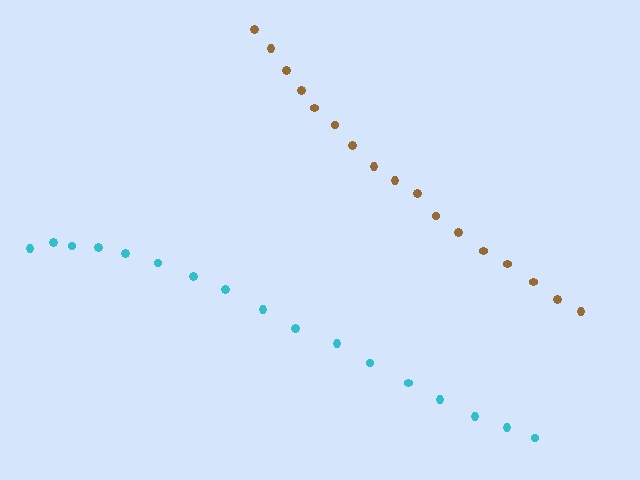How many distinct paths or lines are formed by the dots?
There are 2 distinct paths.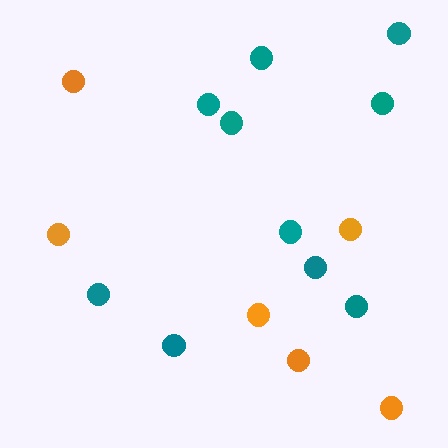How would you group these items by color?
There are 2 groups: one group of teal circles (10) and one group of orange circles (6).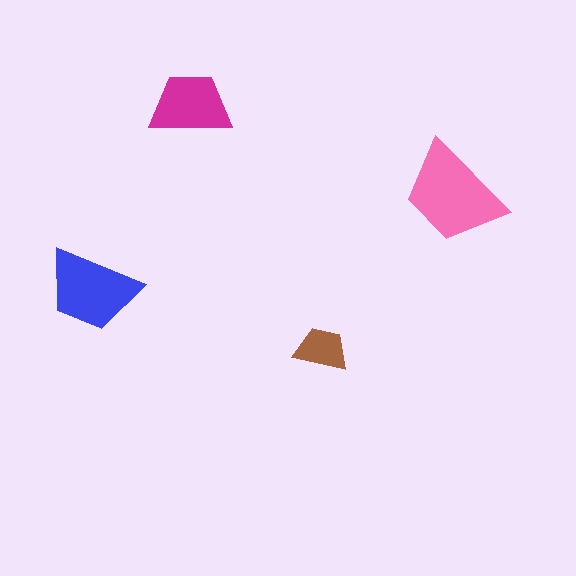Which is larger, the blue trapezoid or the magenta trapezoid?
The blue one.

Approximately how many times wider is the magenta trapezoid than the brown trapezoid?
About 1.5 times wider.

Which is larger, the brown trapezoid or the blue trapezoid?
The blue one.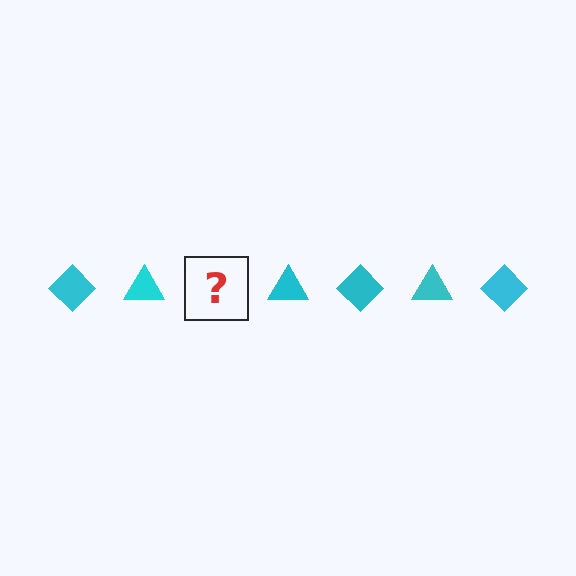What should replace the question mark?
The question mark should be replaced with a cyan diamond.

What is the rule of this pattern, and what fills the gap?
The rule is that the pattern cycles through diamond, triangle shapes in cyan. The gap should be filled with a cyan diamond.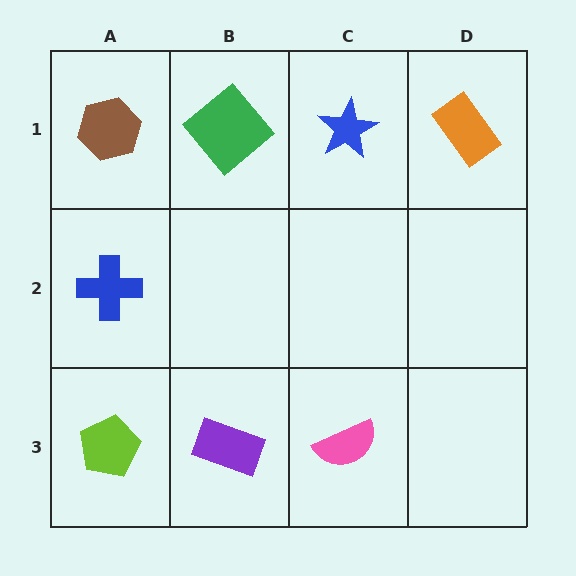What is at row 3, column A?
A lime pentagon.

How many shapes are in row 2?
1 shape.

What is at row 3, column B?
A purple rectangle.